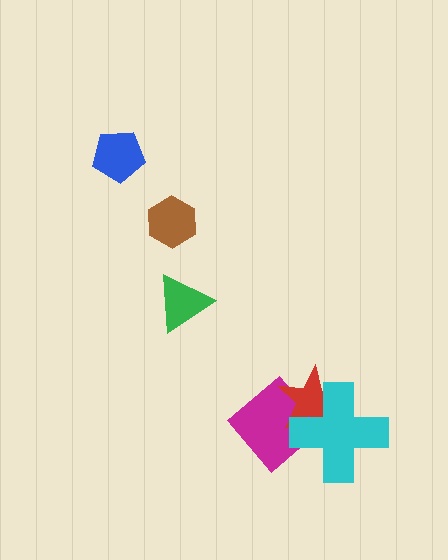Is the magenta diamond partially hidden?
Yes, it is partially covered by another shape.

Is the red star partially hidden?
Yes, it is partially covered by another shape.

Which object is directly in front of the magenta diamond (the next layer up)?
The red star is directly in front of the magenta diamond.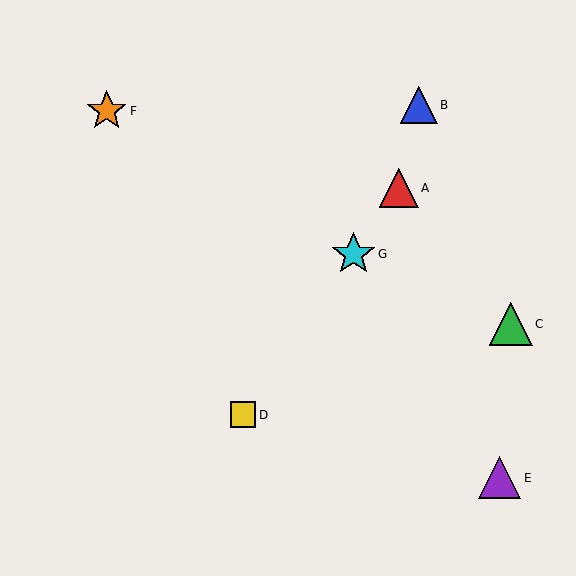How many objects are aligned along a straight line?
3 objects (A, D, G) are aligned along a straight line.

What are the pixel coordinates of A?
Object A is at (399, 188).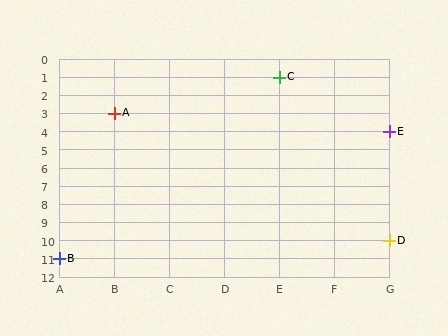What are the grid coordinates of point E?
Point E is at grid coordinates (G, 4).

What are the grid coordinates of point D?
Point D is at grid coordinates (G, 10).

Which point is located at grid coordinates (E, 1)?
Point C is at (E, 1).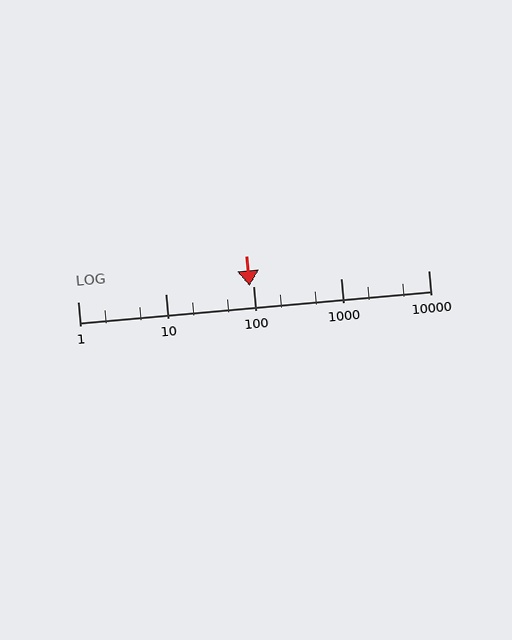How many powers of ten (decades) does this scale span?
The scale spans 4 decades, from 1 to 10000.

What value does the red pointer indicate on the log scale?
The pointer indicates approximately 91.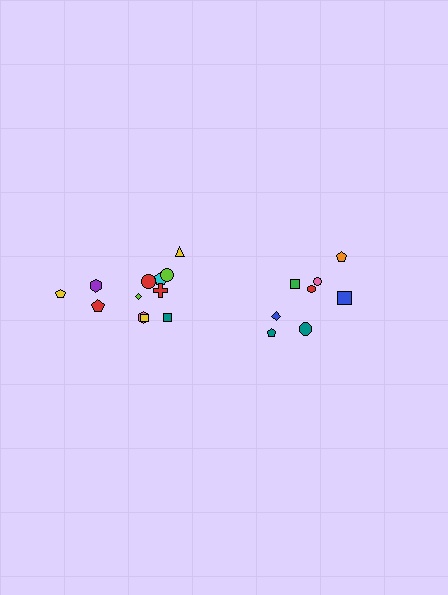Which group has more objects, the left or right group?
The left group.